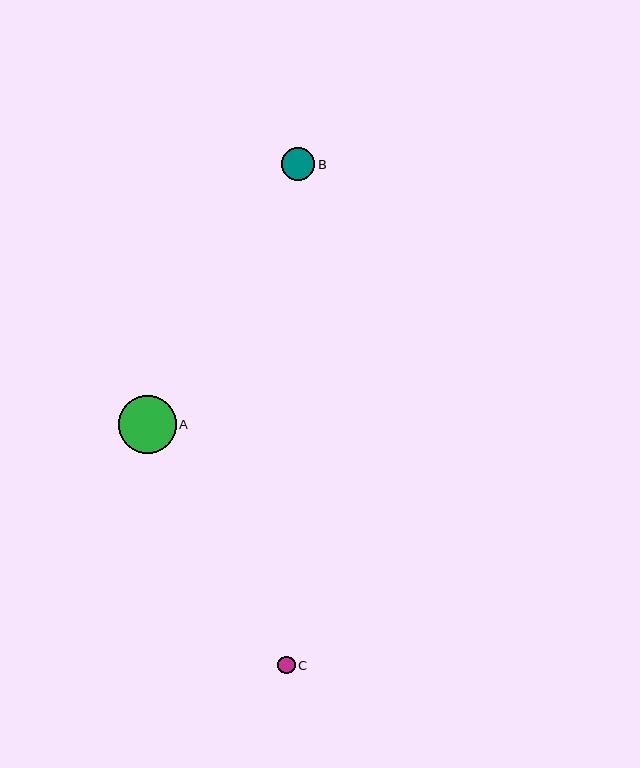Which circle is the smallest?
Circle C is the smallest with a size of approximately 17 pixels.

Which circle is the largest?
Circle A is the largest with a size of approximately 58 pixels.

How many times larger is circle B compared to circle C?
Circle B is approximately 1.9 times the size of circle C.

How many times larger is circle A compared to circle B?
Circle A is approximately 1.8 times the size of circle B.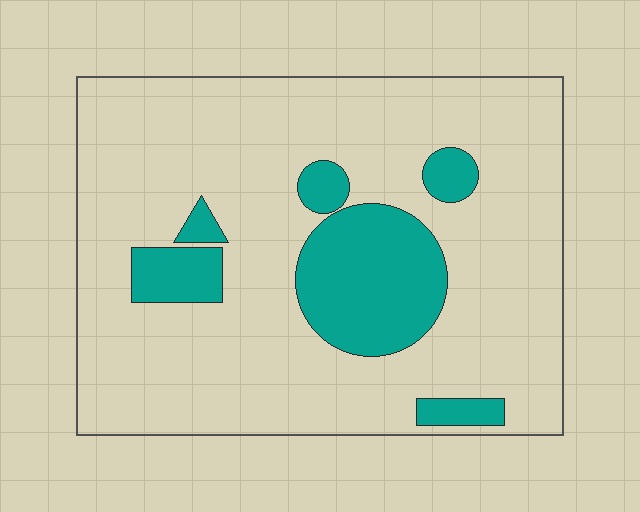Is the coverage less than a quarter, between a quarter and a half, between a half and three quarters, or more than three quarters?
Less than a quarter.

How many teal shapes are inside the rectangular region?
6.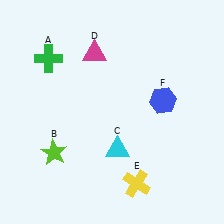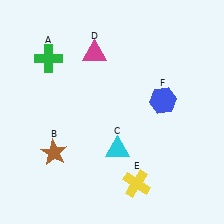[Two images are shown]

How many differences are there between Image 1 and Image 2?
There is 1 difference between the two images.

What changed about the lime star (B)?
In Image 1, B is lime. In Image 2, it changed to brown.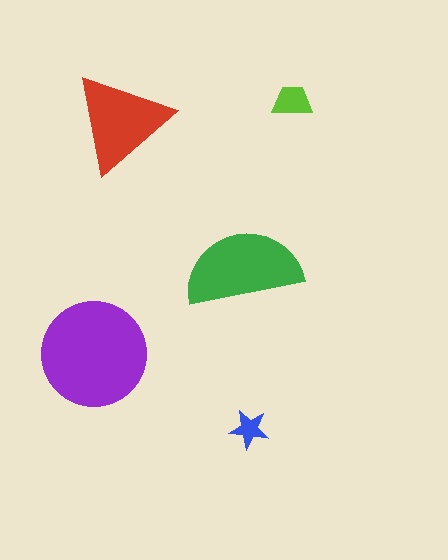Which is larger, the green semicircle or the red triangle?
The green semicircle.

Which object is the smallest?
The blue star.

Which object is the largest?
The purple circle.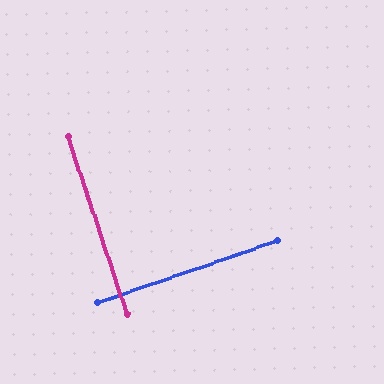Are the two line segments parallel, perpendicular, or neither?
Perpendicular — they meet at approximately 89°.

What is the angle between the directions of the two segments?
Approximately 89 degrees.